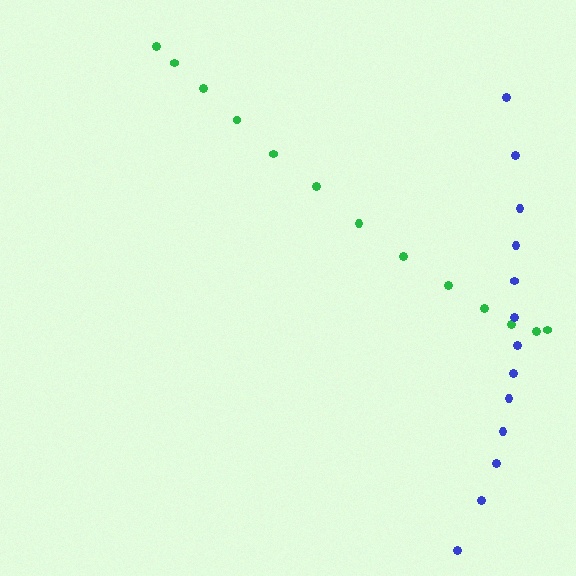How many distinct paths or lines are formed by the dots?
There are 2 distinct paths.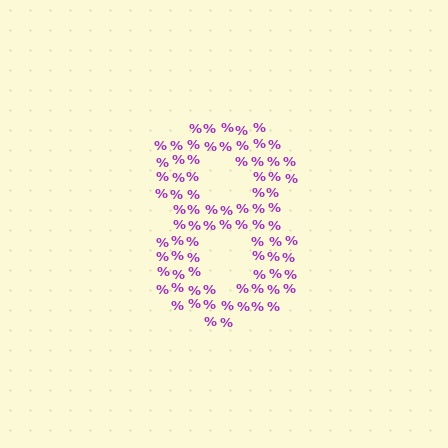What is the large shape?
The large shape is the digit 8.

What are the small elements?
The small elements are percent signs.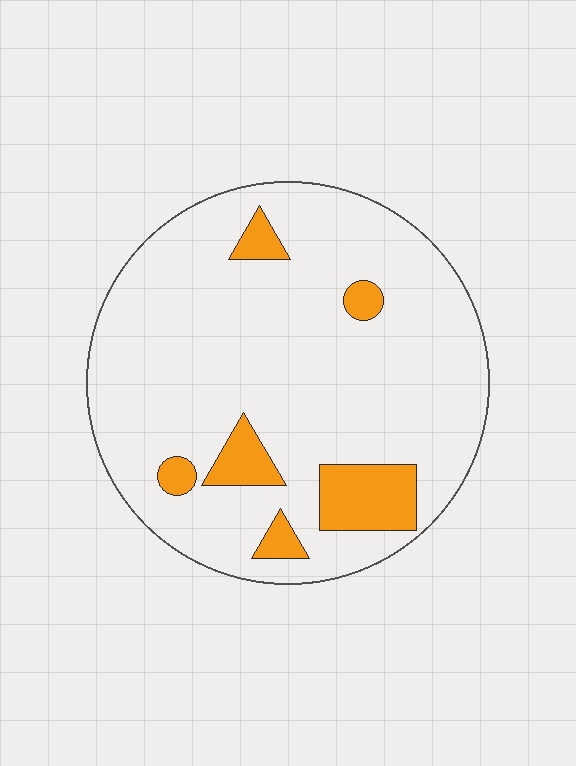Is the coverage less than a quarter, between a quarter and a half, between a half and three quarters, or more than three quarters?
Less than a quarter.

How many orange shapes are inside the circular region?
6.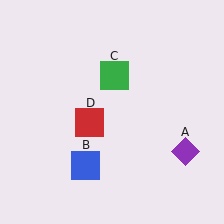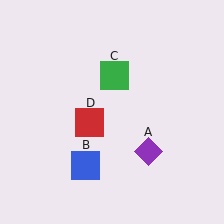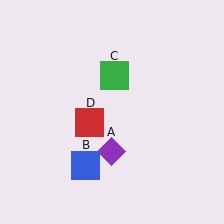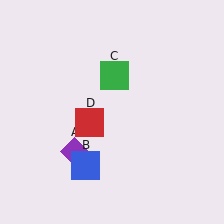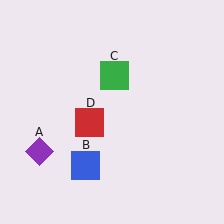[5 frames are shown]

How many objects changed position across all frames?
1 object changed position: purple diamond (object A).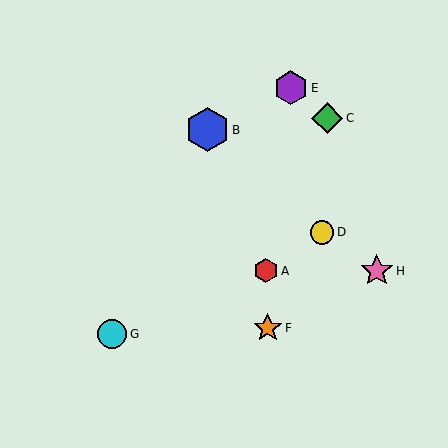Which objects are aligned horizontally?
Objects A, H are aligned horizontally.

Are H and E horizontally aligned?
No, H is at y≈271 and E is at y≈88.